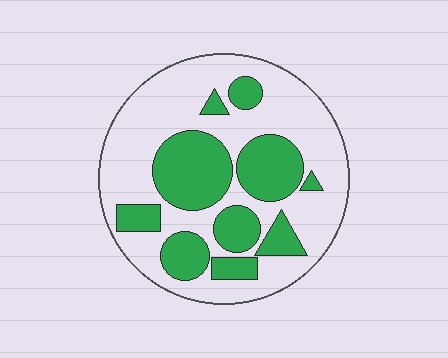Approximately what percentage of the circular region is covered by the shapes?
Approximately 35%.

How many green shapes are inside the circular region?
10.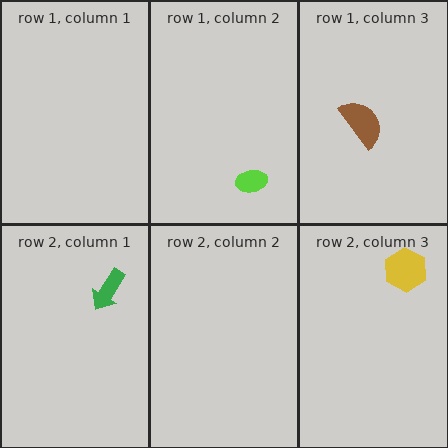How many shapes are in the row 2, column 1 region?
1.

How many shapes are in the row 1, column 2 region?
1.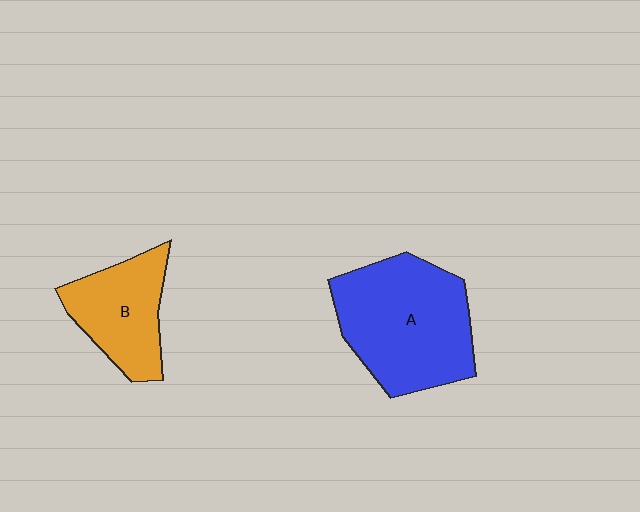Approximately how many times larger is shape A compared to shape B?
Approximately 1.7 times.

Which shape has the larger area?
Shape A (blue).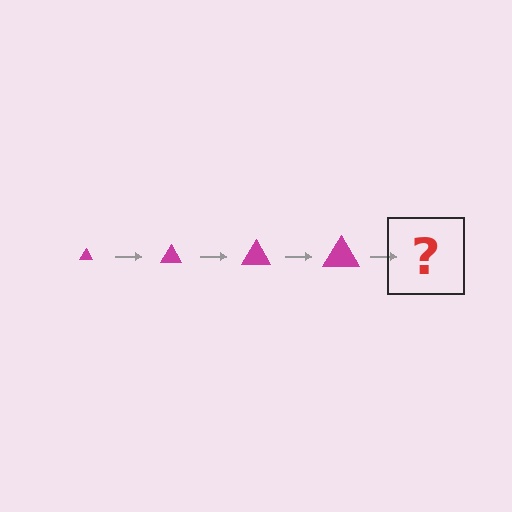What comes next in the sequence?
The next element should be a magenta triangle, larger than the previous one.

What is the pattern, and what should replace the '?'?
The pattern is that the triangle gets progressively larger each step. The '?' should be a magenta triangle, larger than the previous one.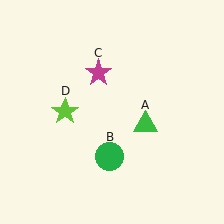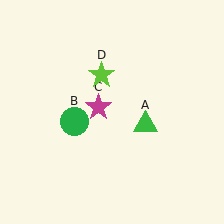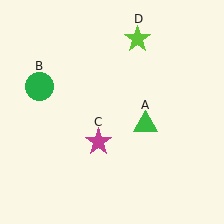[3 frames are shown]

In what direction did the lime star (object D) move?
The lime star (object D) moved up and to the right.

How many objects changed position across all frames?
3 objects changed position: green circle (object B), magenta star (object C), lime star (object D).